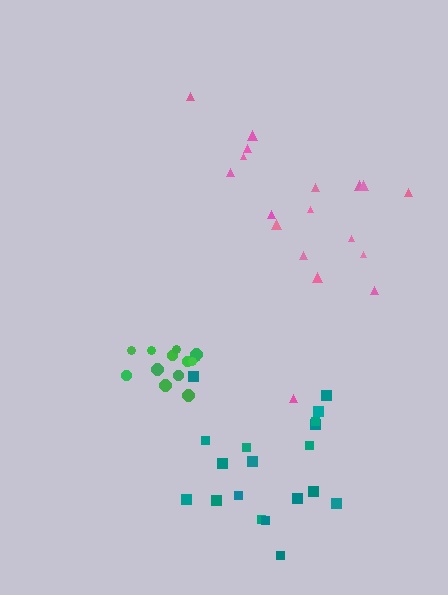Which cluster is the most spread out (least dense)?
Pink.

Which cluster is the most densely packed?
Green.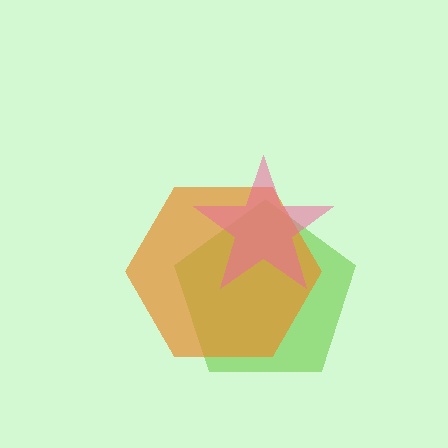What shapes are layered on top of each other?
The layered shapes are: a lime pentagon, an orange hexagon, a pink star.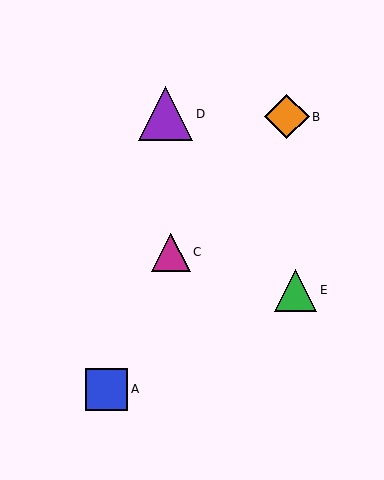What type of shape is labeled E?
Shape E is a green triangle.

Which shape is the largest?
The purple triangle (labeled D) is the largest.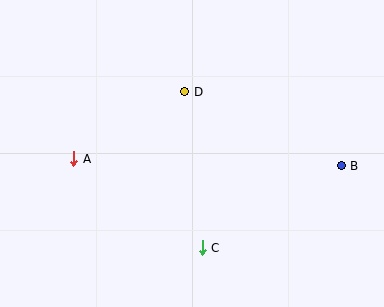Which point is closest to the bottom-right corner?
Point B is closest to the bottom-right corner.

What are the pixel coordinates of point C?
Point C is at (202, 248).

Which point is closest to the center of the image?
Point D at (185, 92) is closest to the center.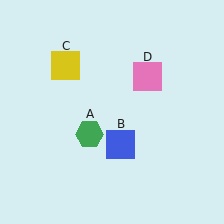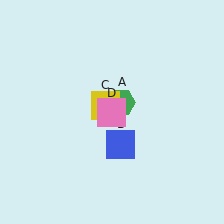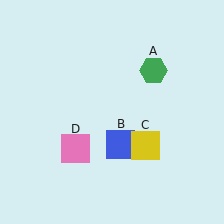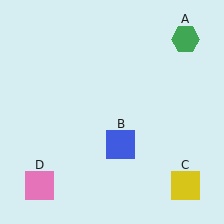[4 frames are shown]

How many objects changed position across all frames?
3 objects changed position: green hexagon (object A), yellow square (object C), pink square (object D).